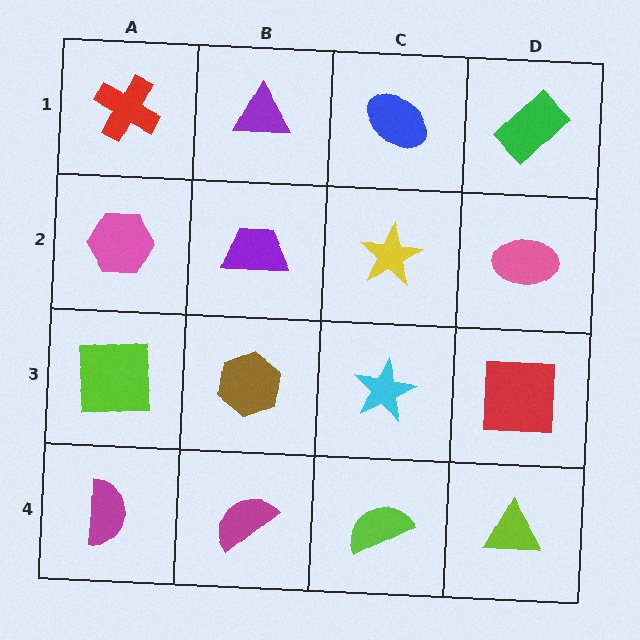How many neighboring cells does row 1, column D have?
2.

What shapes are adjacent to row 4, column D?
A red square (row 3, column D), a lime semicircle (row 4, column C).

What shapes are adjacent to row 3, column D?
A pink ellipse (row 2, column D), a lime triangle (row 4, column D), a cyan star (row 3, column C).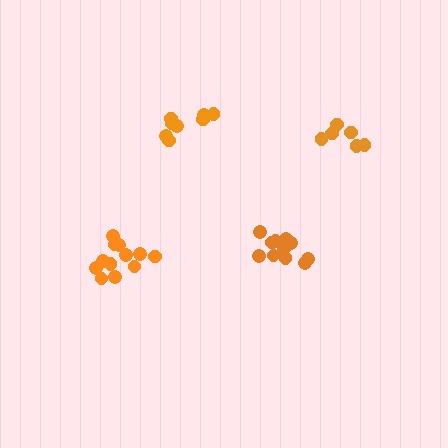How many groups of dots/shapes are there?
There are 4 groups.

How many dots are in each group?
Group 1: 12 dots, Group 2: 6 dots, Group 3: 8 dots, Group 4: 12 dots (38 total).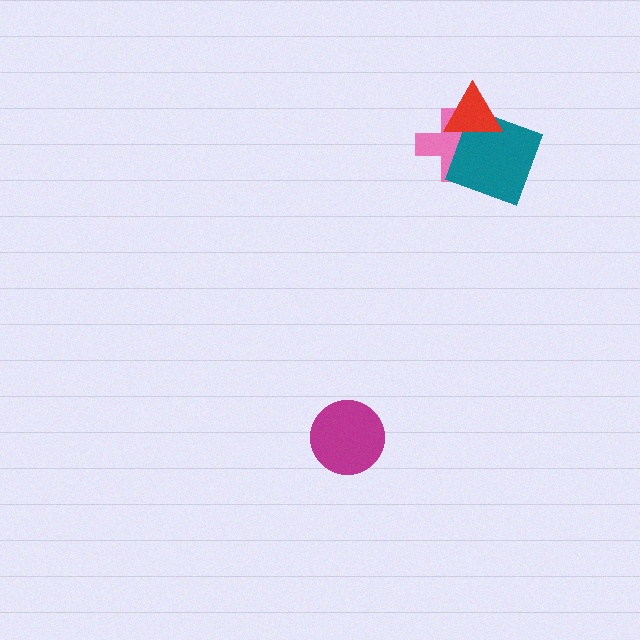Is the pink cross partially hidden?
Yes, it is partially covered by another shape.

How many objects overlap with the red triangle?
2 objects overlap with the red triangle.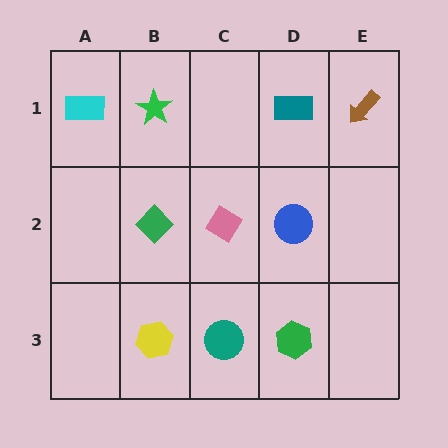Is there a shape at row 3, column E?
No, that cell is empty.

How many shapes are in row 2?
3 shapes.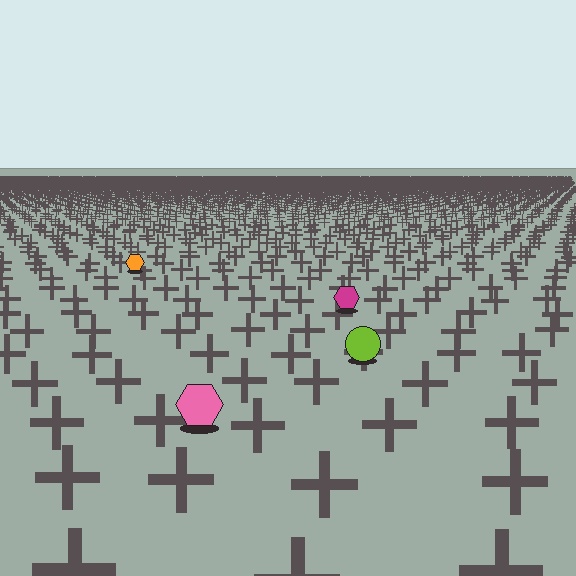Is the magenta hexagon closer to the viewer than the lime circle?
No. The lime circle is closer — you can tell from the texture gradient: the ground texture is coarser near it.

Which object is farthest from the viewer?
The orange hexagon is farthest from the viewer. It appears smaller and the ground texture around it is denser.